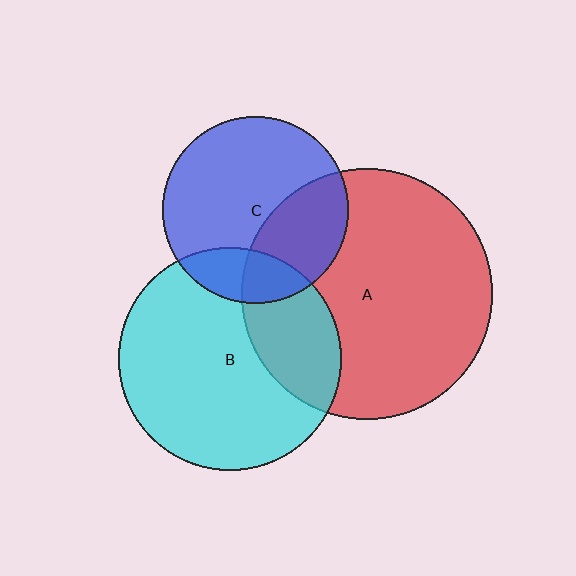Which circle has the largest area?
Circle A (red).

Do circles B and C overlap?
Yes.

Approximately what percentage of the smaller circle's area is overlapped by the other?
Approximately 20%.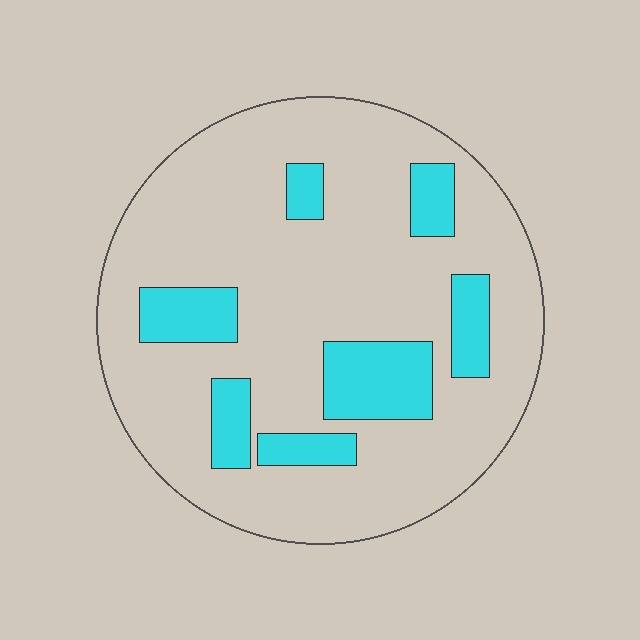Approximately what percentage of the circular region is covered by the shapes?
Approximately 20%.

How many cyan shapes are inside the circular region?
7.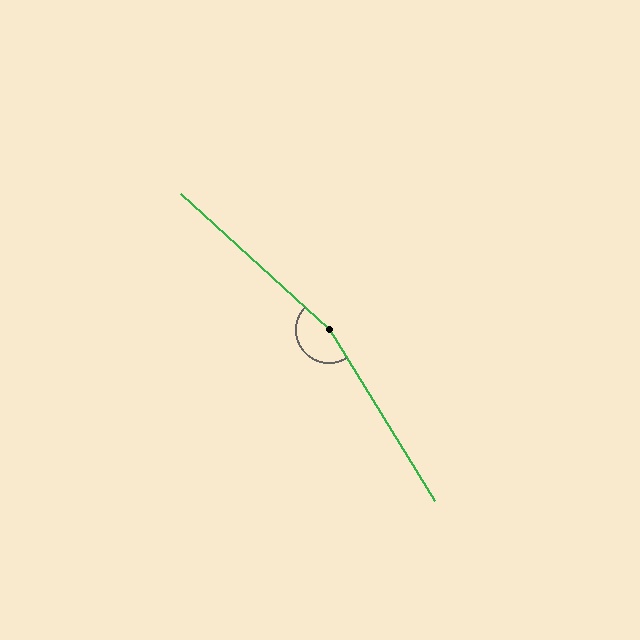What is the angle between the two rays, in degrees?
Approximately 164 degrees.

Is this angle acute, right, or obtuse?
It is obtuse.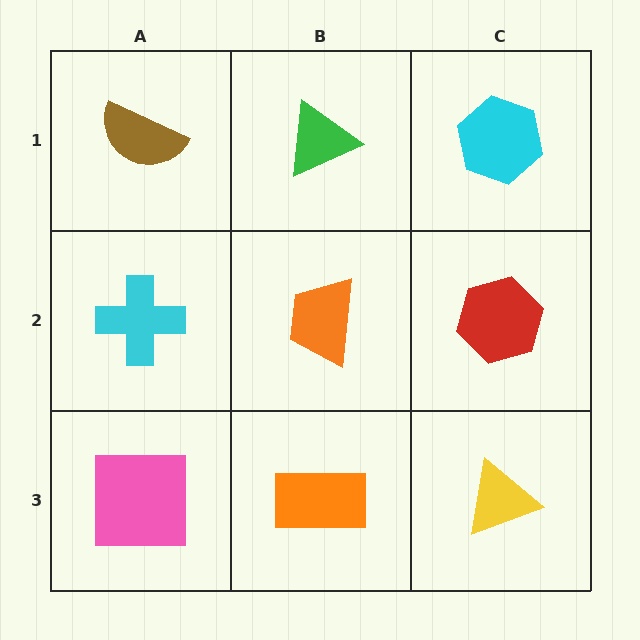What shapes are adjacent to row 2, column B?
A green triangle (row 1, column B), an orange rectangle (row 3, column B), a cyan cross (row 2, column A), a red hexagon (row 2, column C).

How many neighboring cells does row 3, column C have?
2.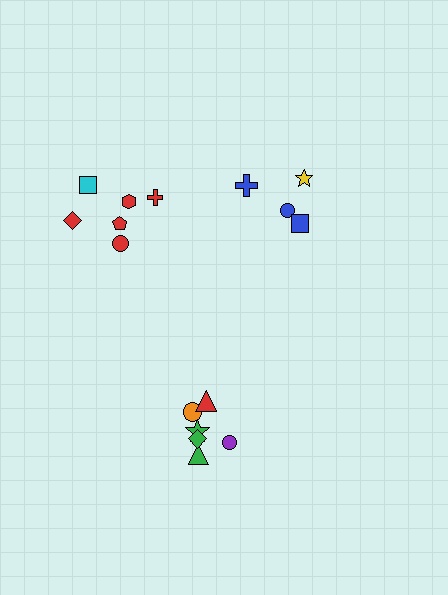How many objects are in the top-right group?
There are 4 objects.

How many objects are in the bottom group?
There are 6 objects.